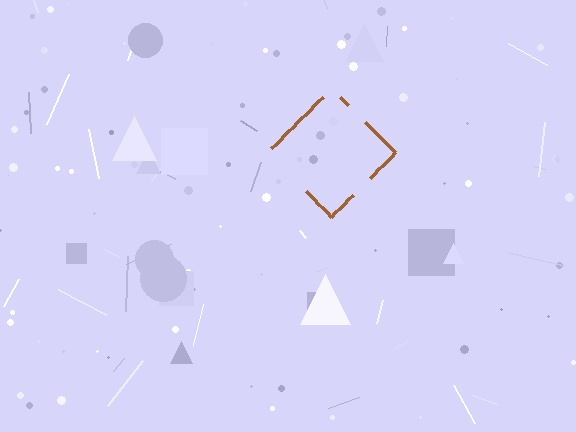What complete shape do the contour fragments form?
The contour fragments form a diamond.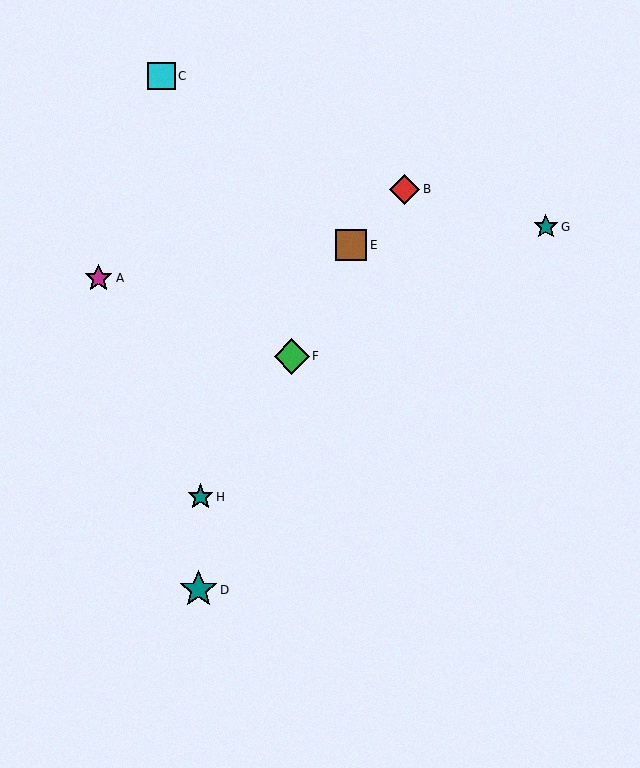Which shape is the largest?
The teal star (labeled D) is the largest.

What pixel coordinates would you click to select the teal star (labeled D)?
Click at (198, 590) to select the teal star D.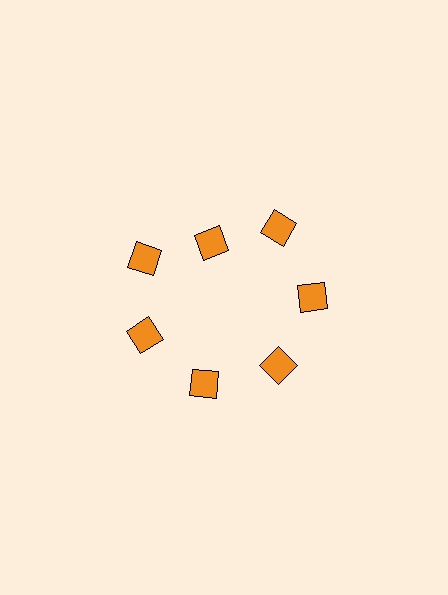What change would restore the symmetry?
The symmetry would be restored by moving it outward, back onto the ring so that all 7 diamonds sit at equal angles and equal distance from the center.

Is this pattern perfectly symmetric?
No. The 7 orange diamonds are arranged in a ring, but one element near the 12 o'clock position is pulled inward toward the center, breaking the 7-fold rotational symmetry.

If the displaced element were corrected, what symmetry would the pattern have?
It would have 7-fold rotational symmetry — the pattern would map onto itself every 51 degrees.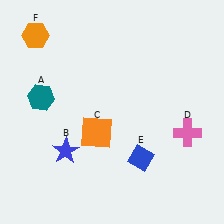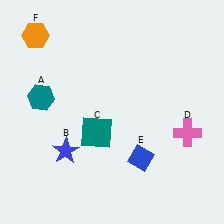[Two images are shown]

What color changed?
The square (C) changed from orange in Image 1 to teal in Image 2.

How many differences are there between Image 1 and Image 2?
There is 1 difference between the two images.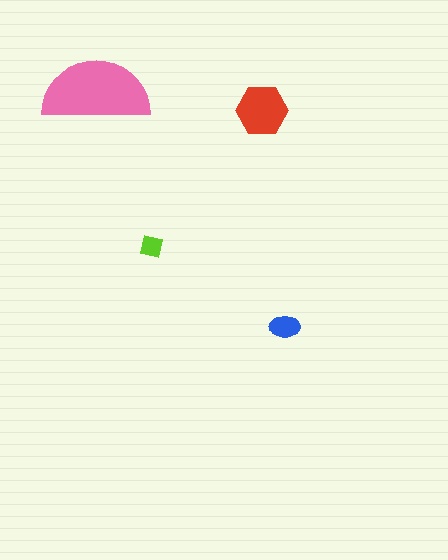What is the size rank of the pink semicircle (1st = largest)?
1st.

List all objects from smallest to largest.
The lime square, the blue ellipse, the red hexagon, the pink semicircle.